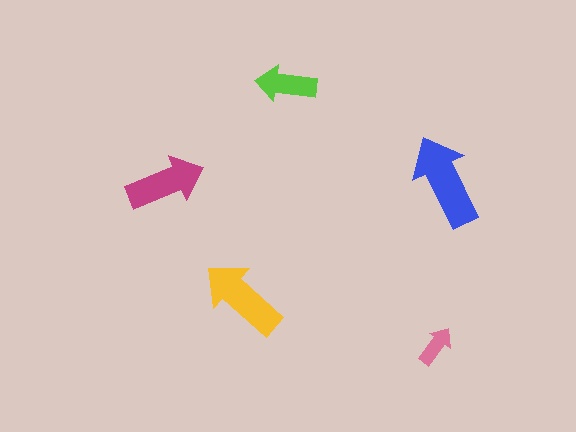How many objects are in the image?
There are 5 objects in the image.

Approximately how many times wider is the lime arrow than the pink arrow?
About 1.5 times wider.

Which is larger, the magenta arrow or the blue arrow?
The blue one.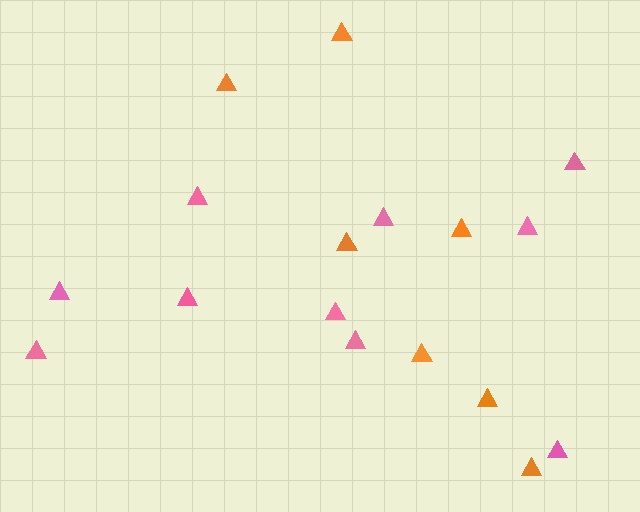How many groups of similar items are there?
There are 2 groups: one group of orange triangles (7) and one group of pink triangles (10).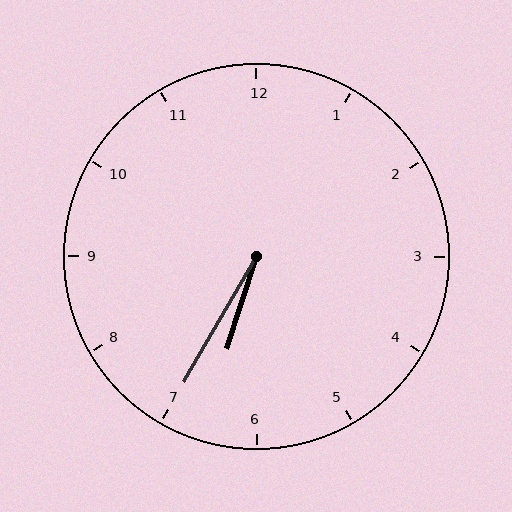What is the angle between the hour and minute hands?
Approximately 12 degrees.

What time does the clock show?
6:35.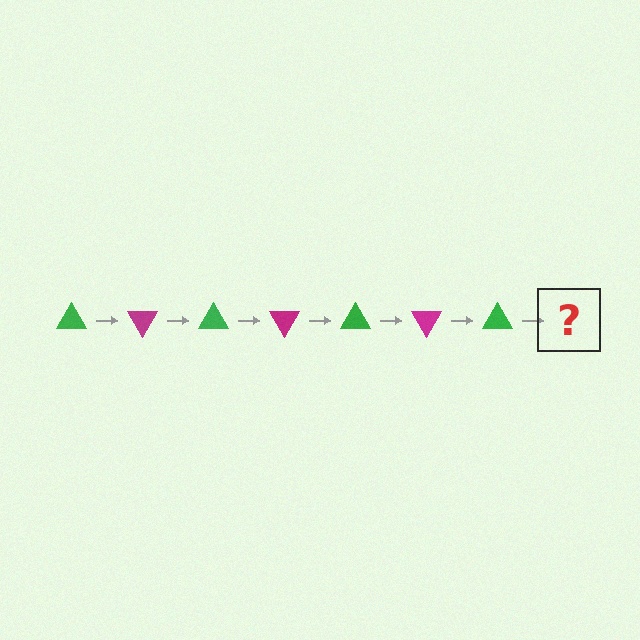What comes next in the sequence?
The next element should be a magenta triangle, rotated 420 degrees from the start.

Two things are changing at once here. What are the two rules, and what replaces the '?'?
The two rules are that it rotates 60 degrees each step and the color cycles through green and magenta. The '?' should be a magenta triangle, rotated 420 degrees from the start.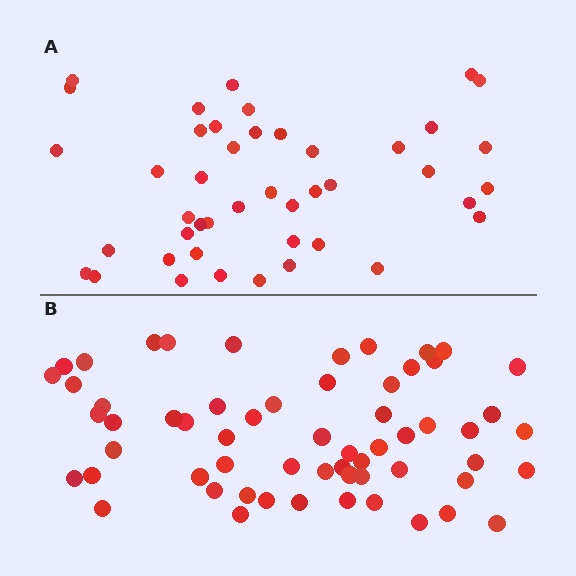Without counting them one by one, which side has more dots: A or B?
Region B (the bottom region) has more dots.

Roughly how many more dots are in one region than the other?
Region B has approximately 15 more dots than region A.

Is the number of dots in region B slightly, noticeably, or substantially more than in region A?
Region B has noticeably more, but not dramatically so. The ratio is roughly 1.4 to 1.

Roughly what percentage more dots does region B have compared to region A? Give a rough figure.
About 35% more.